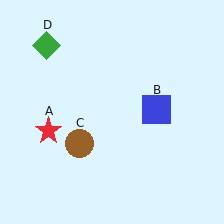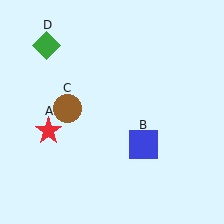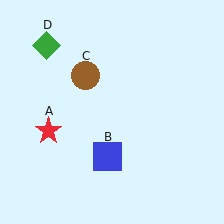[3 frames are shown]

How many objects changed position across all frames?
2 objects changed position: blue square (object B), brown circle (object C).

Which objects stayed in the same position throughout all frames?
Red star (object A) and green diamond (object D) remained stationary.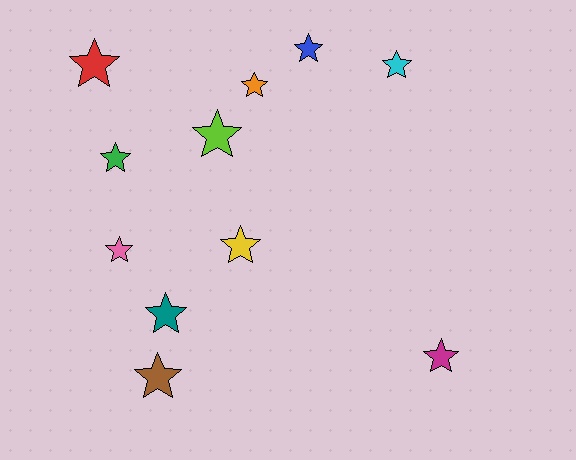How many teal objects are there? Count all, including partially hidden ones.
There is 1 teal object.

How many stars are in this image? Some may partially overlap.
There are 11 stars.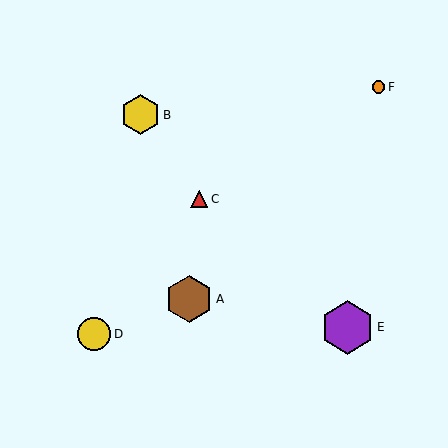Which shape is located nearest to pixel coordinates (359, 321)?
The purple hexagon (labeled E) at (347, 327) is nearest to that location.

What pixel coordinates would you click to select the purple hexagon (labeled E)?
Click at (347, 327) to select the purple hexagon E.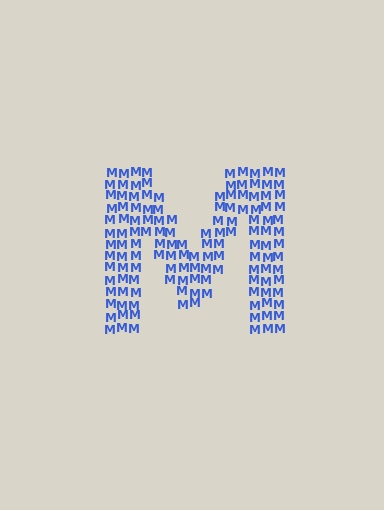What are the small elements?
The small elements are letter M's.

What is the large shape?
The large shape is the letter M.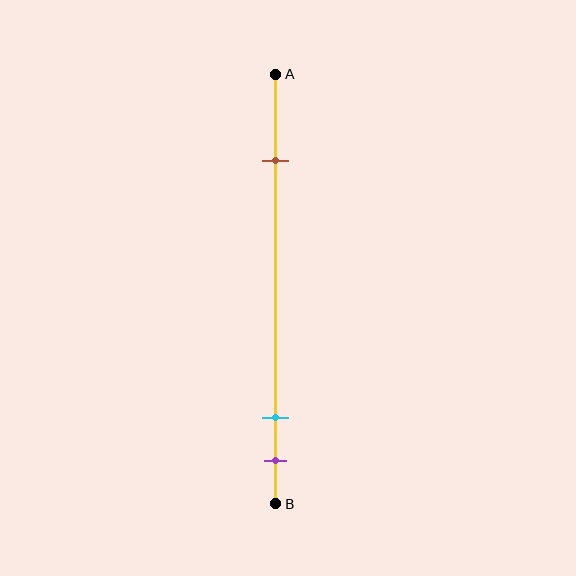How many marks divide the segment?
There are 3 marks dividing the segment.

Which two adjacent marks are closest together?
The cyan and purple marks are the closest adjacent pair.